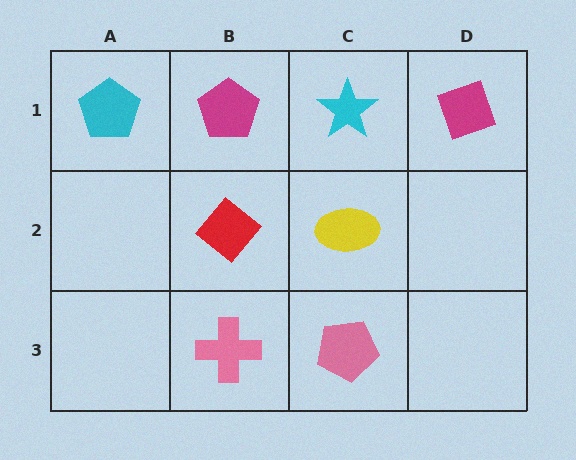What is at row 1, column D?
A magenta diamond.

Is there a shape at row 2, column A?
No, that cell is empty.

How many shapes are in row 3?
2 shapes.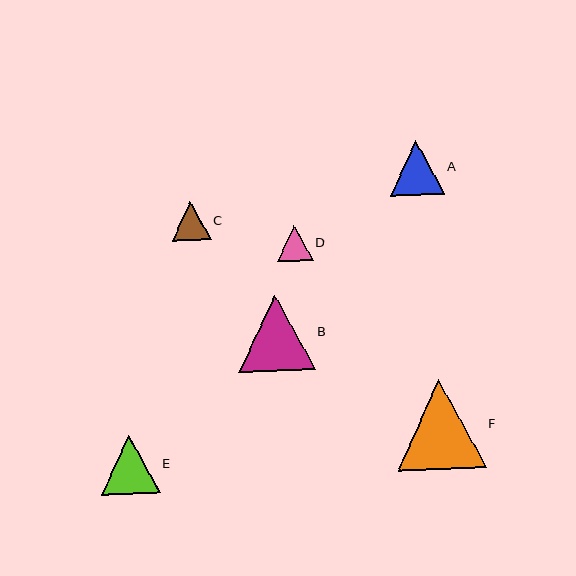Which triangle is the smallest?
Triangle D is the smallest with a size of approximately 36 pixels.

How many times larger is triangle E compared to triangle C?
Triangle E is approximately 1.5 times the size of triangle C.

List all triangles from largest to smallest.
From largest to smallest: F, B, E, A, C, D.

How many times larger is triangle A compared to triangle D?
Triangle A is approximately 1.5 times the size of triangle D.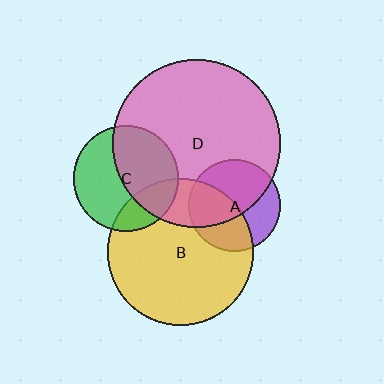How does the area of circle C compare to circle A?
Approximately 1.3 times.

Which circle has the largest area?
Circle D (pink).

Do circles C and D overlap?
Yes.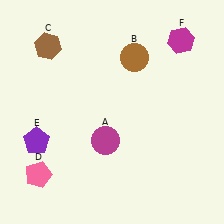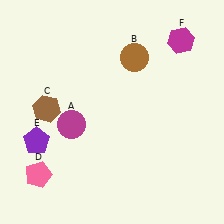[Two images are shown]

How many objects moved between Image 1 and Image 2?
2 objects moved between the two images.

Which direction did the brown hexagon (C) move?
The brown hexagon (C) moved down.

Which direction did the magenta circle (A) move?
The magenta circle (A) moved left.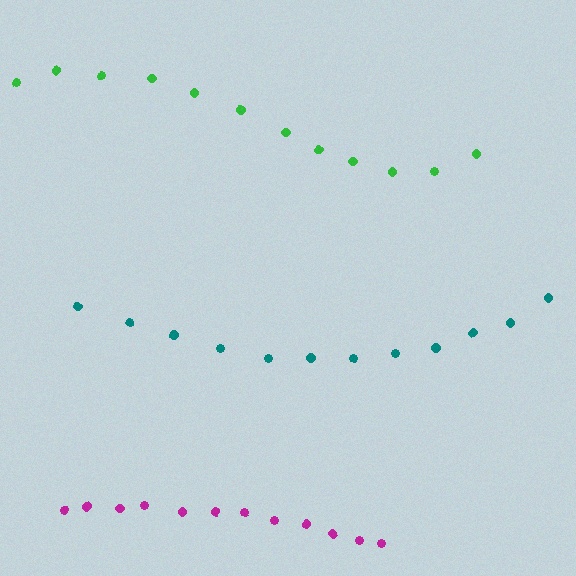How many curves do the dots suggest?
There are 3 distinct paths.